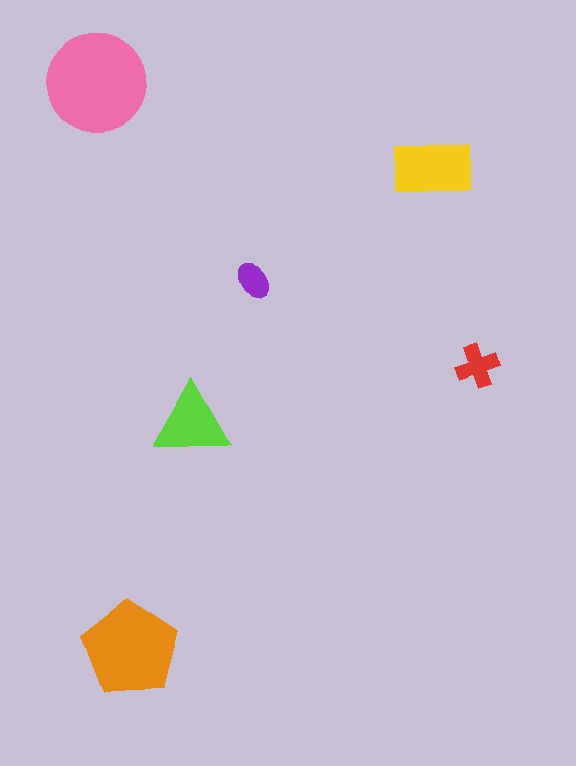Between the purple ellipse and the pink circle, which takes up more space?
The pink circle.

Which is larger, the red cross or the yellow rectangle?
The yellow rectangle.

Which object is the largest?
The pink circle.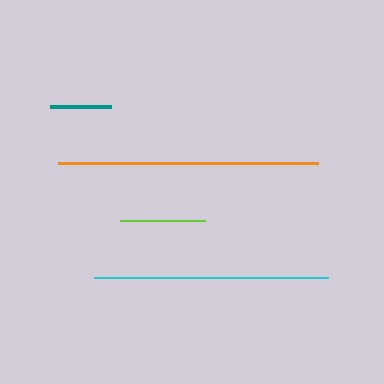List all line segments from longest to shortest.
From longest to shortest: orange, cyan, lime, teal.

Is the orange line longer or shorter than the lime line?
The orange line is longer than the lime line.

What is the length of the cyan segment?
The cyan segment is approximately 234 pixels long.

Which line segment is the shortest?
The teal line is the shortest at approximately 61 pixels.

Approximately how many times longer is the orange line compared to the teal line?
The orange line is approximately 4.3 times the length of the teal line.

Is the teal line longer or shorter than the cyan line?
The cyan line is longer than the teal line.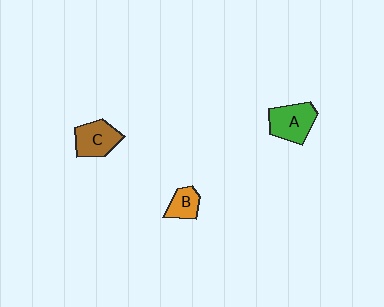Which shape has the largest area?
Shape A (green).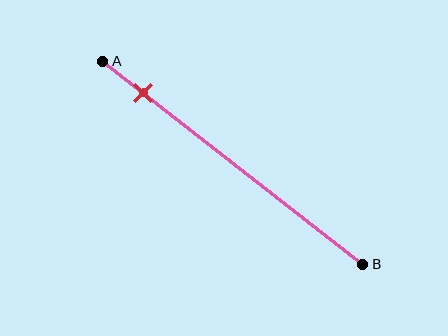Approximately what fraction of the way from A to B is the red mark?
The red mark is approximately 15% of the way from A to B.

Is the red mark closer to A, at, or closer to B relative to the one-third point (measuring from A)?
The red mark is closer to point A than the one-third point of segment AB.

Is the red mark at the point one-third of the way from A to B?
No, the mark is at about 15% from A, not at the 33% one-third point.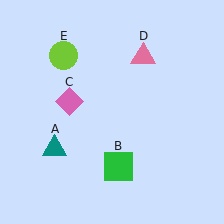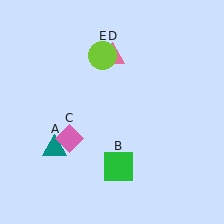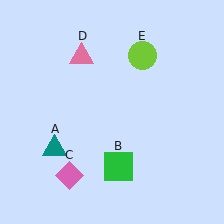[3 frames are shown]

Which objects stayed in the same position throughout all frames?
Teal triangle (object A) and green square (object B) remained stationary.